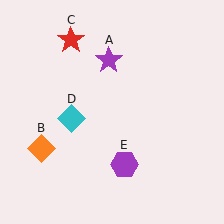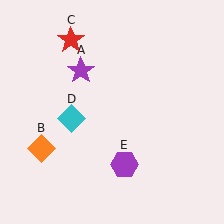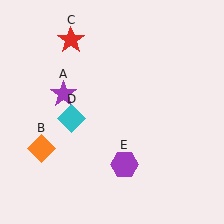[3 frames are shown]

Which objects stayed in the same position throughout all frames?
Orange diamond (object B) and red star (object C) and cyan diamond (object D) and purple hexagon (object E) remained stationary.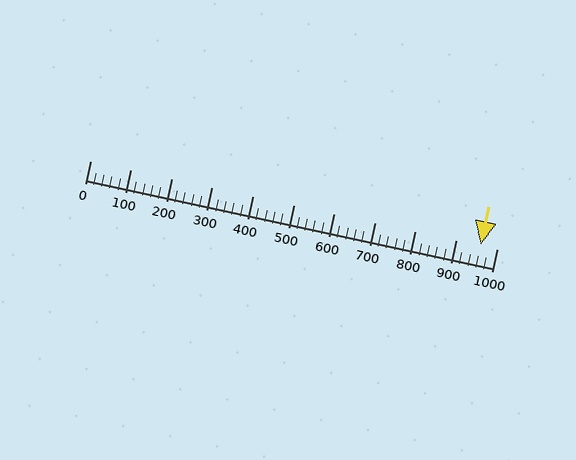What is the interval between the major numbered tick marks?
The major tick marks are spaced 100 units apart.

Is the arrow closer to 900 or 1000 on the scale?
The arrow is closer to 1000.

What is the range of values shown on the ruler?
The ruler shows values from 0 to 1000.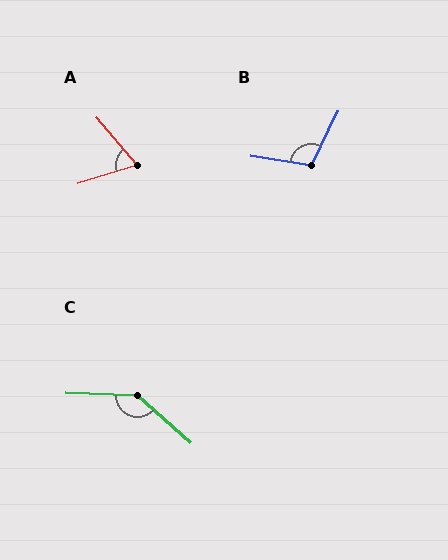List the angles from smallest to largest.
A (67°), B (107°), C (140°).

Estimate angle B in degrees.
Approximately 107 degrees.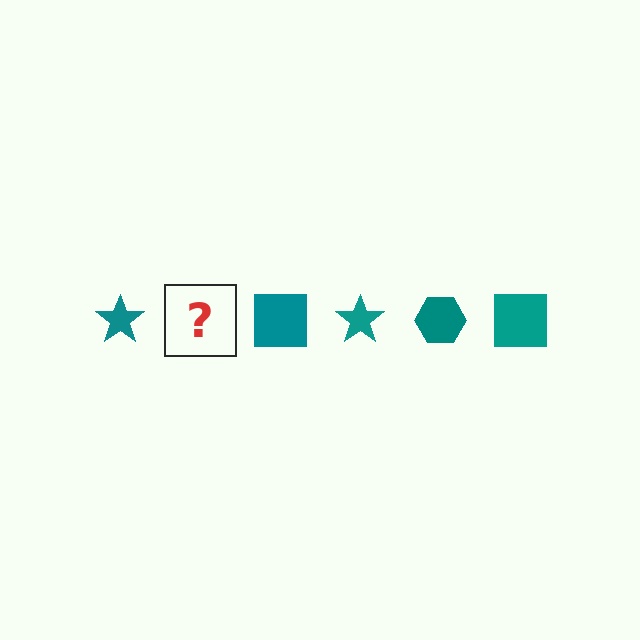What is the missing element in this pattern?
The missing element is a teal hexagon.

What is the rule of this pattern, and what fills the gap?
The rule is that the pattern cycles through star, hexagon, square shapes in teal. The gap should be filled with a teal hexagon.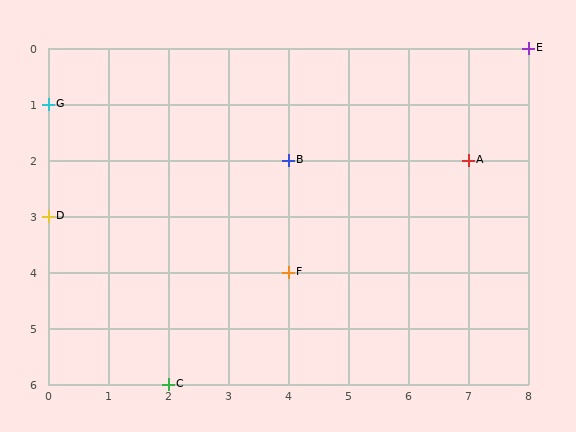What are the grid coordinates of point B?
Point B is at grid coordinates (4, 2).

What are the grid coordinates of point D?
Point D is at grid coordinates (0, 3).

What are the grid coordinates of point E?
Point E is at grid coordinates (8, 0).